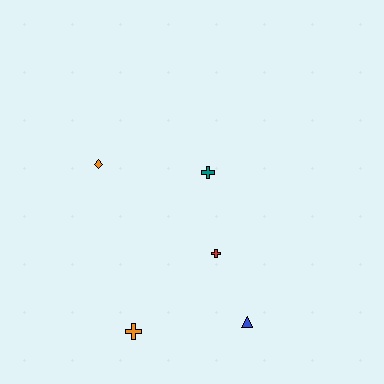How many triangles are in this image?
There is 1 triangle.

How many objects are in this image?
There are 5 objects.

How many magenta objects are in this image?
There are no magenta objects.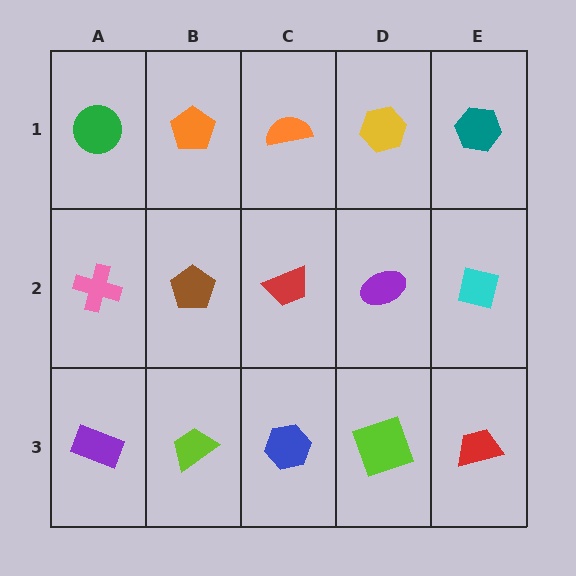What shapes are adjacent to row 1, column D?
A purple ellipse (row 2, column D), an orange semicircle (row 1, column C), a teal hexagon (row 1, column E).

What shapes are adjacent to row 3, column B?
A brown pentagon (row 2, column B), a purple rectangle (row 3, column A), a blue hexagon (row 3, column C).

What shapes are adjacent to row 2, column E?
A teal hexagon (row 1, column E), a red trapezoid (row 3, column E), a purple ellipse (row 2, column D).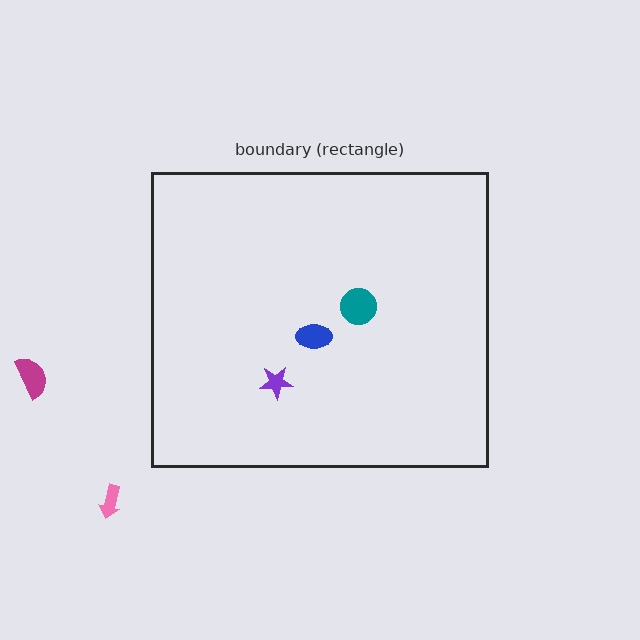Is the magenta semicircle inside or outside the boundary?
Outside.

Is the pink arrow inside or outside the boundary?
Outside.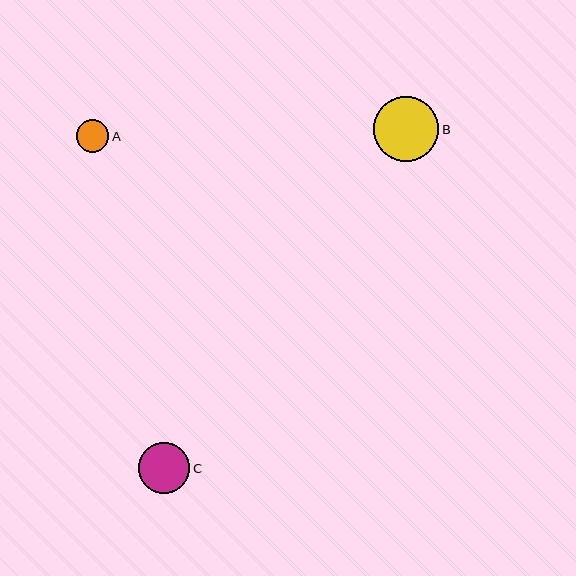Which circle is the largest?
Circle B is the largest with a size of approximately 65 pixels.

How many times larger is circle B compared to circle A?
Circle B is approximately 2.0 times the size of circle A.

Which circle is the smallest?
Circle A is the smallest with a size of approximately 33 pixels.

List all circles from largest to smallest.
From largest to smallest: B, C, A.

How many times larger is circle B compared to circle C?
Circle B is approximately 1.3 times the size of circle C.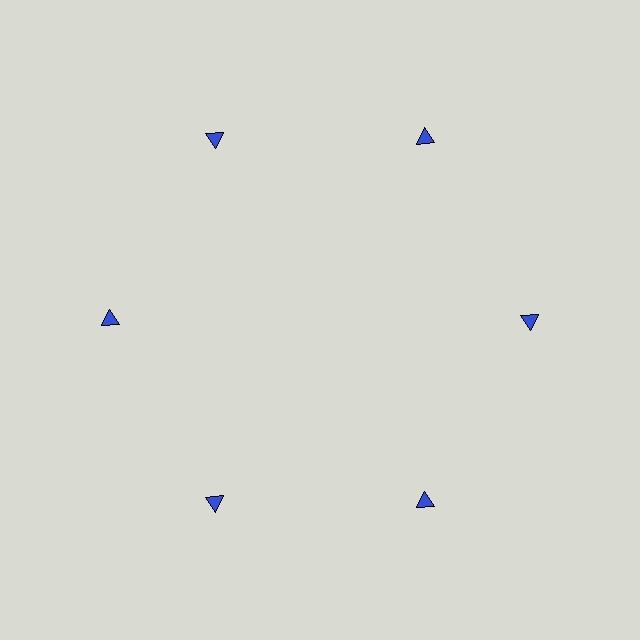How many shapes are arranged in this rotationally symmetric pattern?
There are 6 shapes, arranged in 6 groups of 1.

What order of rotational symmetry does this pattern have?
This pattern has 6-fold rotational symmetry.